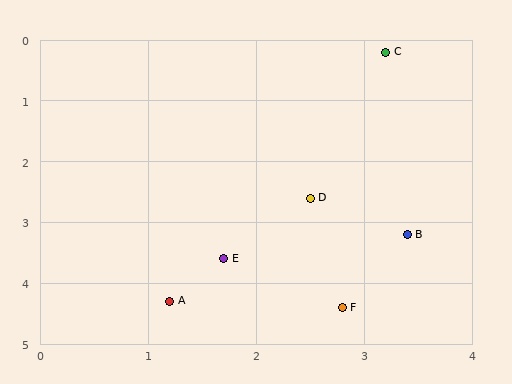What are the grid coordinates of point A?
Point A is at approximately (1.2, 4.3).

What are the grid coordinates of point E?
Point E is at approximately (1.7, 3.6).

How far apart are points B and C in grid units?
Points B and C are about 3.0 grid units apart.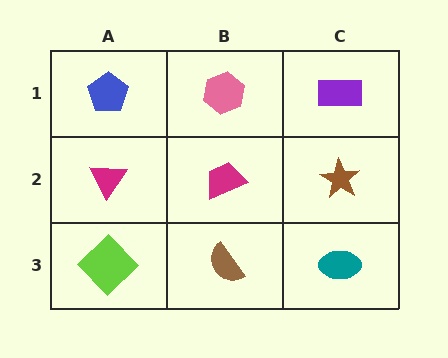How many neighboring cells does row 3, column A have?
2.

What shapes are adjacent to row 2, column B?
A pink hexagon (row 1, column B), a brown semicircle (row 3, column B), a magenta triangle (row 2, column A), a brown star (row 2, column C).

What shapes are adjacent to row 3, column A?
A magenta triangle (row 2, column A), a brown semicircle (row 3, column B).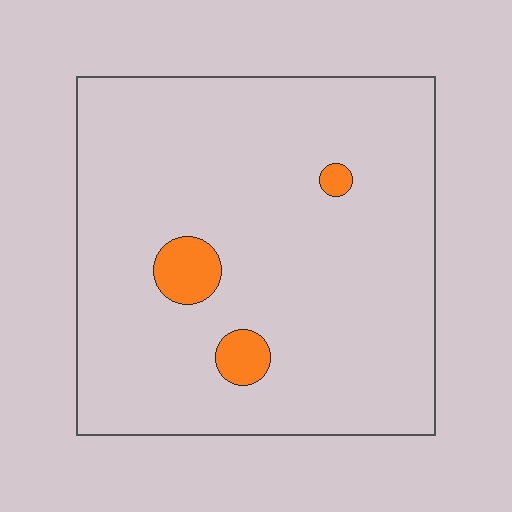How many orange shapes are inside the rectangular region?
3.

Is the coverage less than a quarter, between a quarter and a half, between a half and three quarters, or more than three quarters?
Less than a quarter.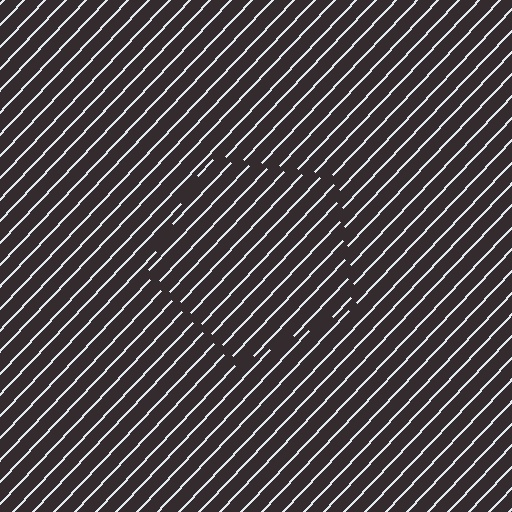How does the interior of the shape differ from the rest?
The interior of the shape contains the same grating, shifted by half a period — the contour is defined by the phase discontinuity where line-ends from the inner and outer gratings abut.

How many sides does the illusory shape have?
5 sides — the line-ends trace a pentagon.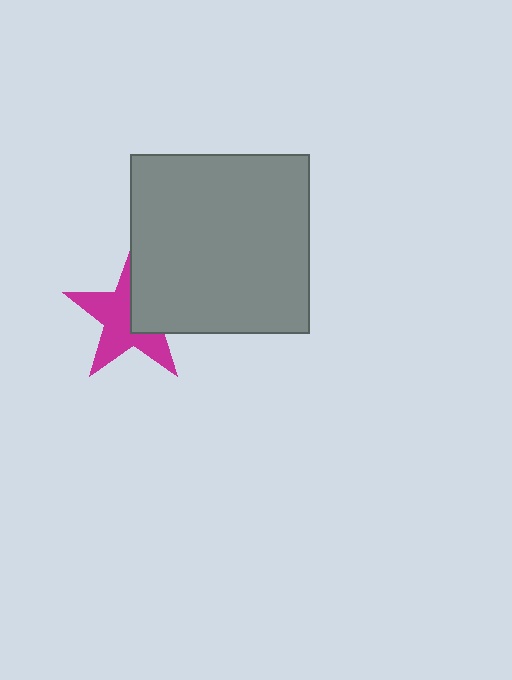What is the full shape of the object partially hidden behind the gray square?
The partially hidden object is a magenta star.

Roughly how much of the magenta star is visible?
About half of it is visible (roughly 59%).